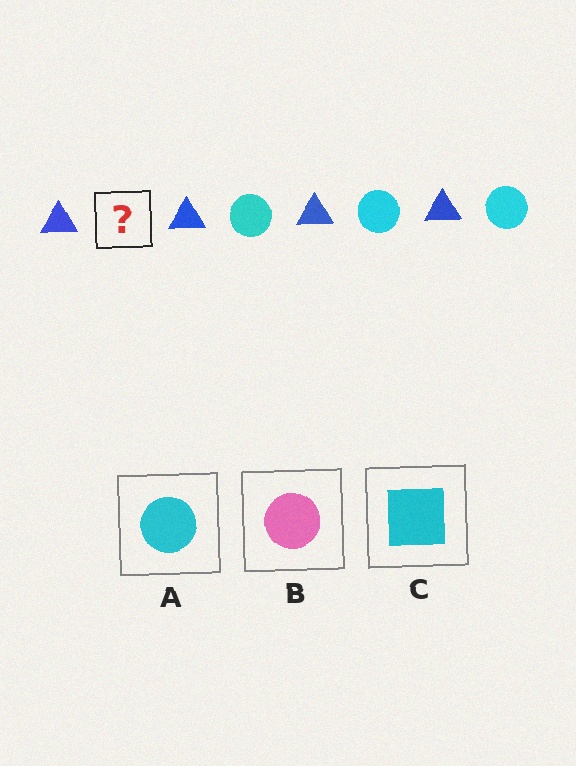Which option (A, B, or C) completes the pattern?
A.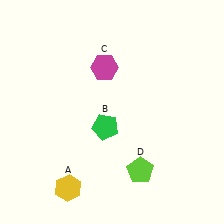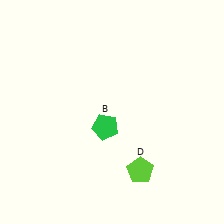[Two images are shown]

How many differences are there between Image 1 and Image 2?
There are 2 differences between the two images.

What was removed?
The magenta hexagon (C), the yellow hexagon (A) were removed in Image 2.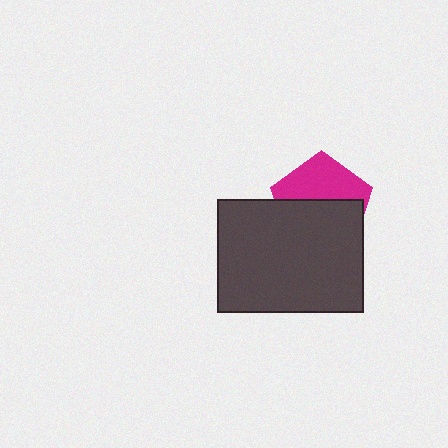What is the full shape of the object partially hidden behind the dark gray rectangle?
The partially hidden object is a magenta pentagon.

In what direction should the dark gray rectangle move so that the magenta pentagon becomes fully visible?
The dark gray rectangle should move down. That is the shortest direction to clear the overlap and leave the magenta pentagon fully visible.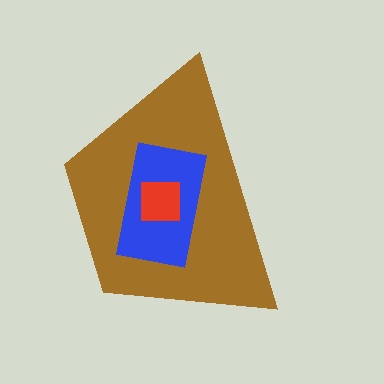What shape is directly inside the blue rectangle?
The red square.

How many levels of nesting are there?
3.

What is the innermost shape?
The red square.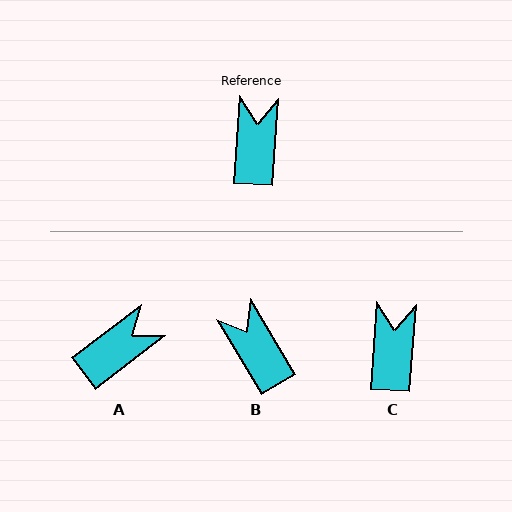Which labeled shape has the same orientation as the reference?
C.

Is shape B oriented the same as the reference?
No, it is off by about 35 degrees.